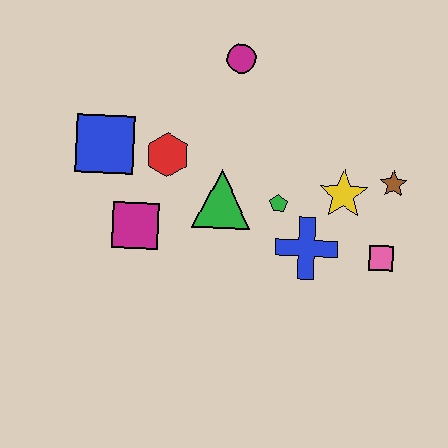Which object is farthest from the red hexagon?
The pink square is farthest from the red hexagon.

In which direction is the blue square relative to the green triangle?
The blue square is to the left of the green triangle.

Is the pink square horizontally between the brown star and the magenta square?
Yes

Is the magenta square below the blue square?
Yes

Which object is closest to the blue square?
The red hexagon is closest to the blue square.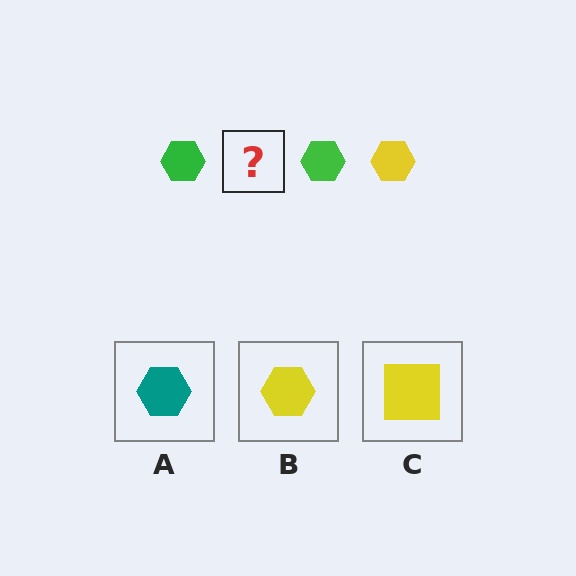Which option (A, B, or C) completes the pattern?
B.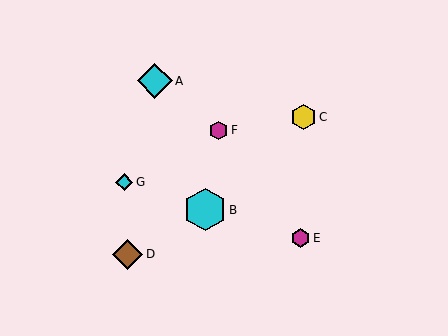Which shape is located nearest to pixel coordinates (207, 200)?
The cyan hexagon (labeled B) at (205, 210) is nearest to that location.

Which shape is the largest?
The cyan hexagon (labeled B) is the largest.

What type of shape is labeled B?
Shape B is a cyan hexagon.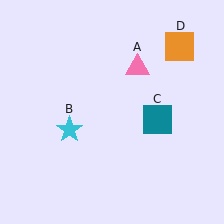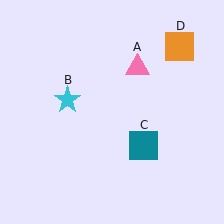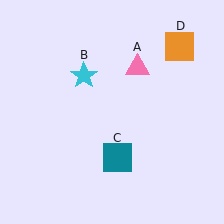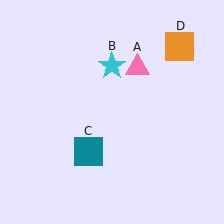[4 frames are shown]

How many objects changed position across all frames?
2 objects changed position: cyan star (object B), teal square (object C).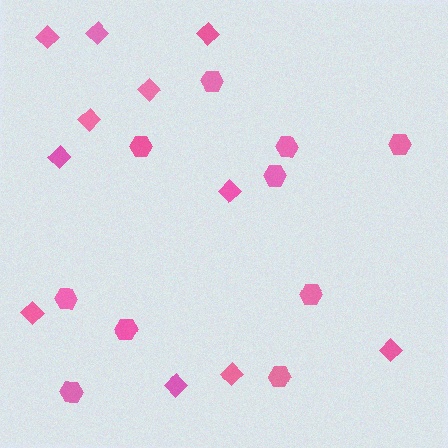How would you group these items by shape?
There are 2 groups: one group of diamonds (11) and one group of hexagons (10).